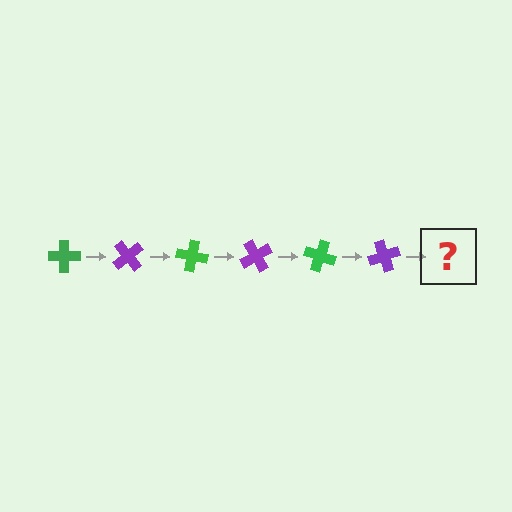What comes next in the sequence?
The next element should be a green cross, rotated 300 degrees from the start.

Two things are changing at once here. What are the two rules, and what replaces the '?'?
The two rules are that it rotates 50 degrees each step and the color cycles through green and purple. The '?' should be a green cross, rotated 300 degrees from the start.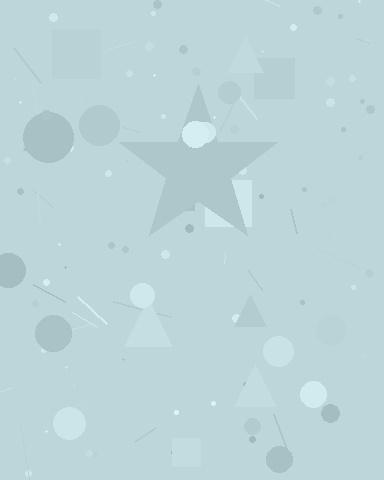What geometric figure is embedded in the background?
A star is embedded in the background.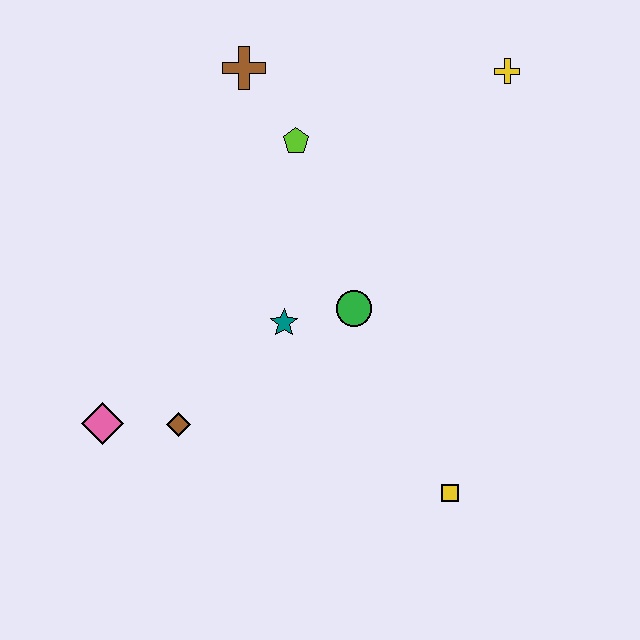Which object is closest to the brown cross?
The lime pentagon is closest to the brown cross.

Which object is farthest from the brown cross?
The yellow square is farthest from the brown cross.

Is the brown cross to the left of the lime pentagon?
Yes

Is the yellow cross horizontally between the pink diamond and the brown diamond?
No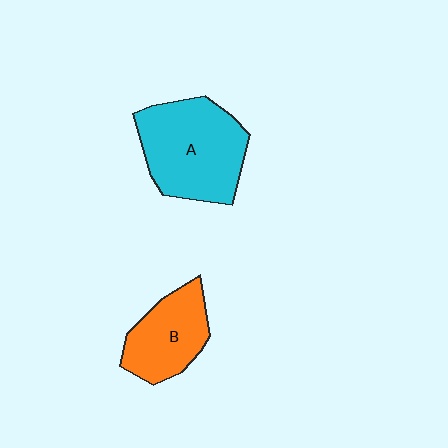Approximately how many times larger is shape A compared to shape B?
Approximately 1.6 times.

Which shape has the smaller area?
Shape B (orange).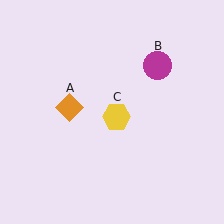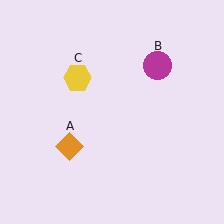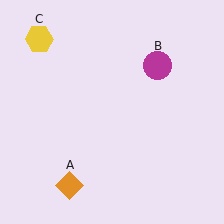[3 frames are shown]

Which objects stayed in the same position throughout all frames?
Magenta circle (object B) remained stationary.